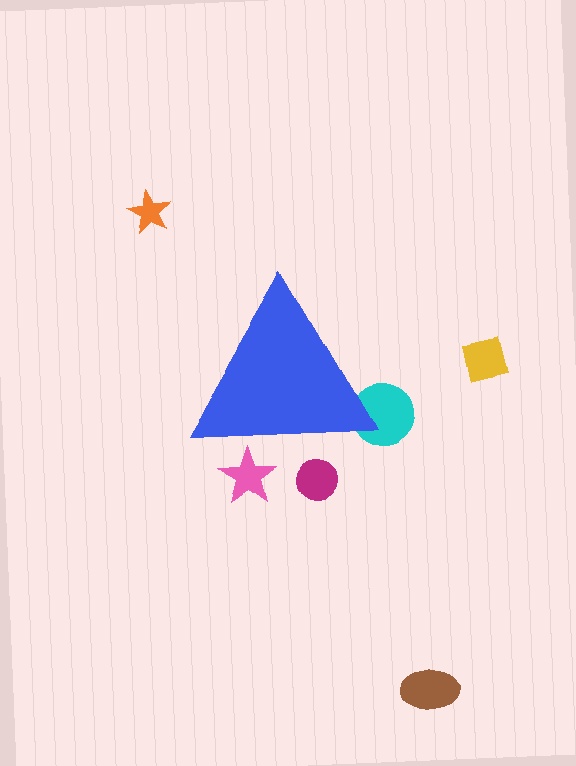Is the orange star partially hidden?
No, the orange star is fully visible.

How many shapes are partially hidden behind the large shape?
3 shapes are partially hidden.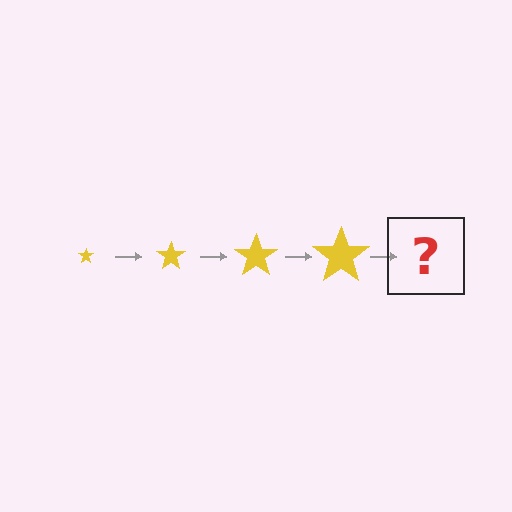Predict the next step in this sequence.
The next step is a yellow star, larger than the previous one.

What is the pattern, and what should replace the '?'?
The pattern is that the star gets progressively larger each step. The '?' should be a yellow star, larger than the previous one.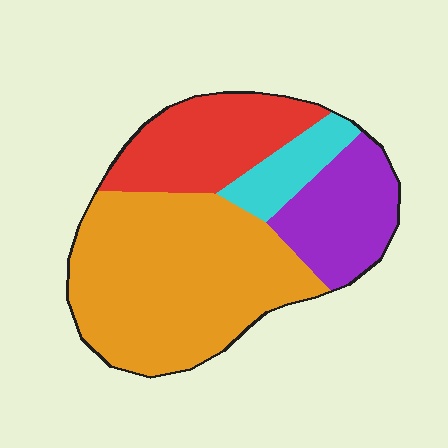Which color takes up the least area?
Cyan, at roughly 10%.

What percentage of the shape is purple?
Purple covers roughly 20% of the shape.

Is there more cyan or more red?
Red.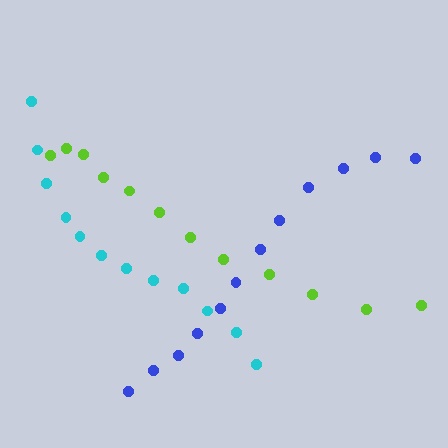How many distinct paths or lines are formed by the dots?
There are 3 distinct paths.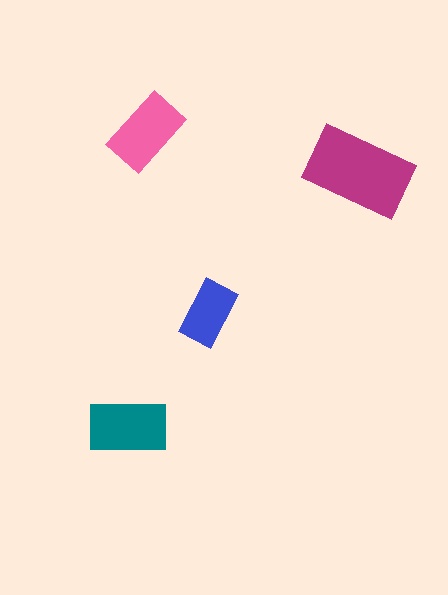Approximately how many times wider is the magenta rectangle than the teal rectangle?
About 1.5 times wider.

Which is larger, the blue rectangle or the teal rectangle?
The teal one.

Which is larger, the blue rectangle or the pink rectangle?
The pink one.